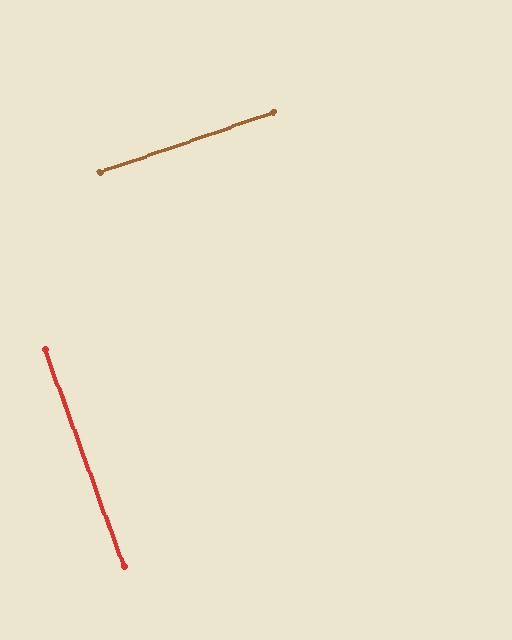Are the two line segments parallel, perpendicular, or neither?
Perpendicular — they meet at approximately 89°.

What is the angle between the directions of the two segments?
Approximately 89 degrees.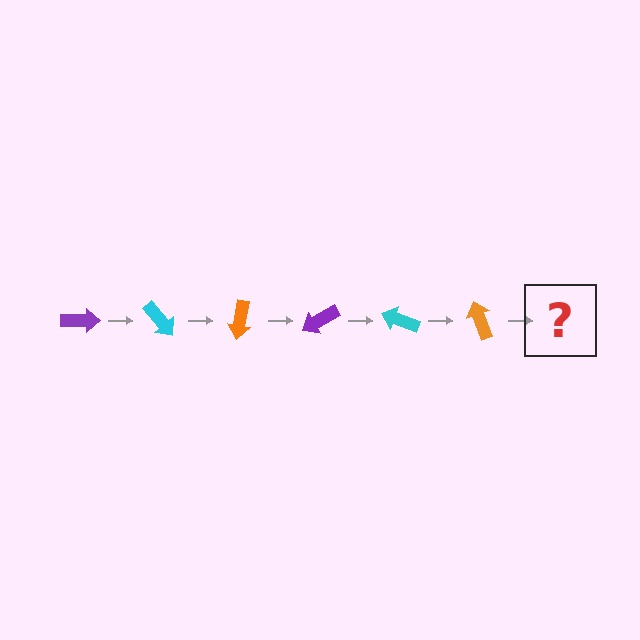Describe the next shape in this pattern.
It should be a purple arrow, rotated 300 degrees from the start.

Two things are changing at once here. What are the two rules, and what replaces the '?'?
The two rules are that it rotates 50 degrees each step and the color cycles through purple, cyan, and orange. The '?' should be a purple arrow, rotated 300 degrees from the start.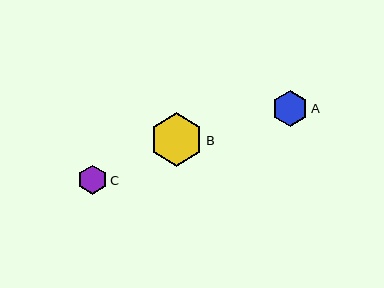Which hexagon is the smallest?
Hexagon C is the smallest with a size of approximately 29 pixels.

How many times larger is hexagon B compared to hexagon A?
Hexagon B is approximately 1.5 times the size of hexagon A.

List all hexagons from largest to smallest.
From largest to smallest: B, A, C.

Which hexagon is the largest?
Hexagon B is the largest with a size of approximately 53 pixels.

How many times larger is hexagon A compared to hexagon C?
Hexagon A is approximately 1.2 times the size of hexagon C.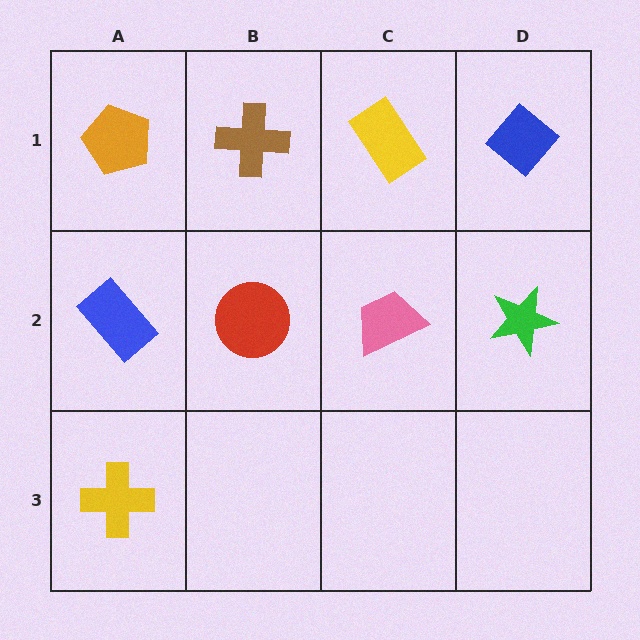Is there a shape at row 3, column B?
No, that cell is empty.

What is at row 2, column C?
A pink trapezoid.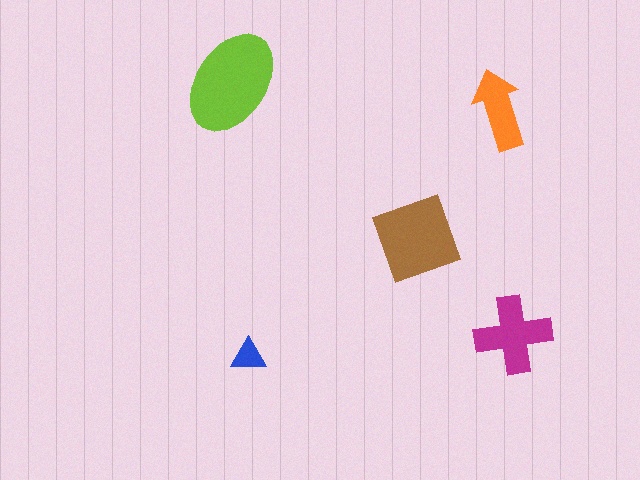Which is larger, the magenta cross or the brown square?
The brown square.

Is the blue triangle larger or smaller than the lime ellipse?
Smaller.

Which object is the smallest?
The blue triangle.